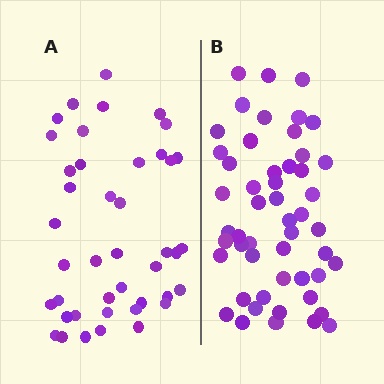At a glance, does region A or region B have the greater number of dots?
Region B (the right region) has more dots.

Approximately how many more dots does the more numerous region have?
Region B has roughly 8 or so more dots than region A.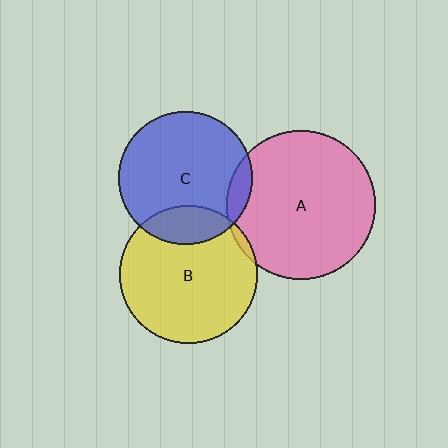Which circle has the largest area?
Circle A (pink).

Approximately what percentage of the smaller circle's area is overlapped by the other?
Approximately 5%.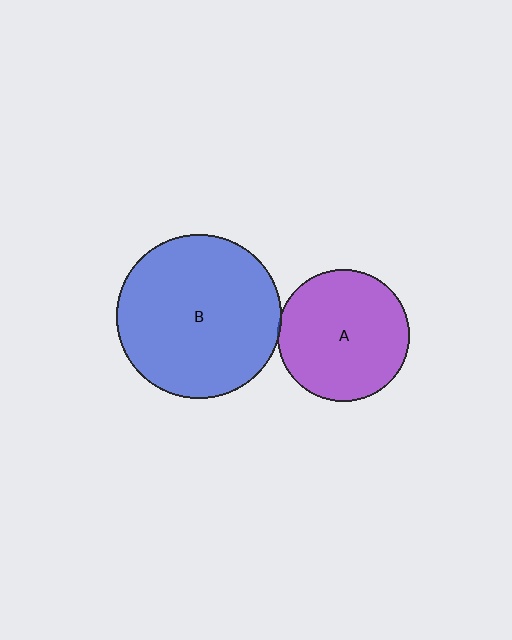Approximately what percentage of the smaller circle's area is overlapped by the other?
Approximately 5%.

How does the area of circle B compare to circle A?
Approximately 1.5 times.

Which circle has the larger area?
Circle B (blue).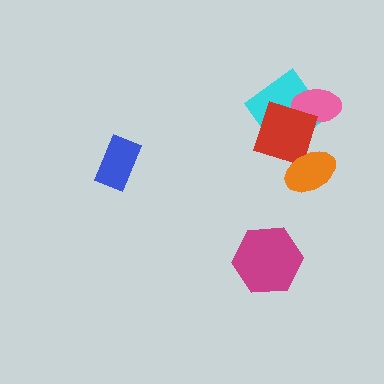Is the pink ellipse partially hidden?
Yes, it is partially covered by another shape.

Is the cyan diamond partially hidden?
Yes, it is partially covered by another shape.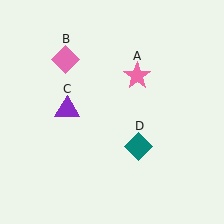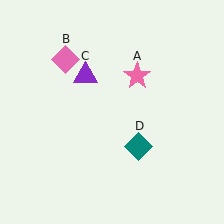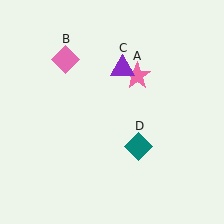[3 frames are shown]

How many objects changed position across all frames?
1 object changed position: purple triangle (object C).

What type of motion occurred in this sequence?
The purple triangle (object C) rotated clockwise around the center of the scene.